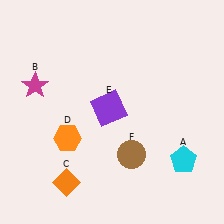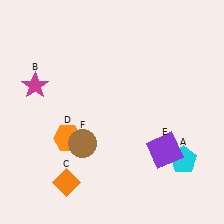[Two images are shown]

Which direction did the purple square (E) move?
The purple square (E) moved right.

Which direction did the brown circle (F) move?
The brown circle (F) moved left.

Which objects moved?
The objects that moved are: the purple square (E), the brown circle (F).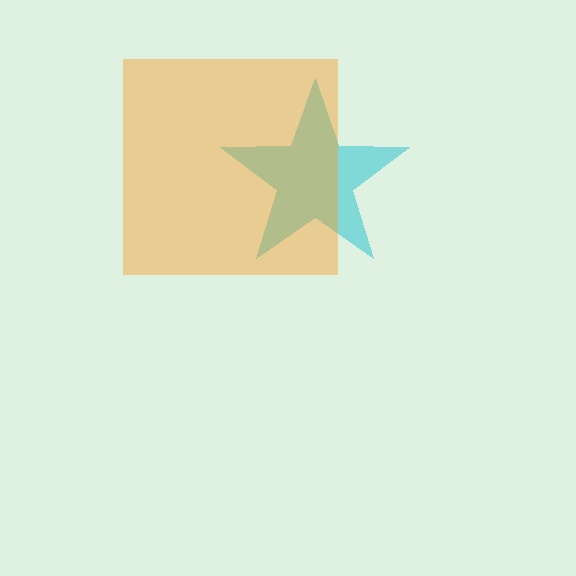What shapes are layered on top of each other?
The layered shapes are: a cyan star, an orange square.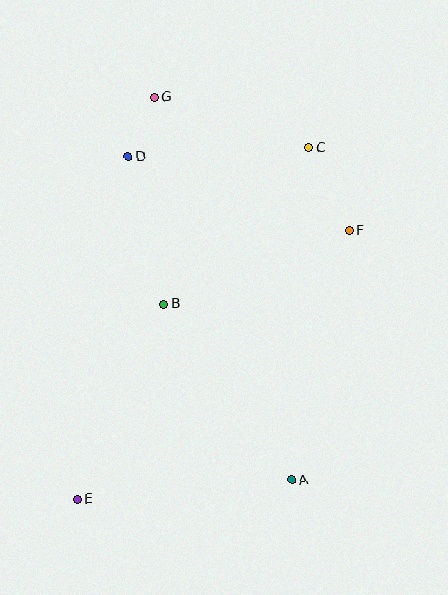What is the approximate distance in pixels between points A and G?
The distance between A and G is approximately 406 pixels.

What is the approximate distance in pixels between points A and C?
The distance between A and C is approximately 332 pixels.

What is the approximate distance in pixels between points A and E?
The distance between A and E is approximately 215 pixels.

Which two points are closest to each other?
Points D and G are closest to each other.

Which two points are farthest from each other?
Points C and E are farthest from each other.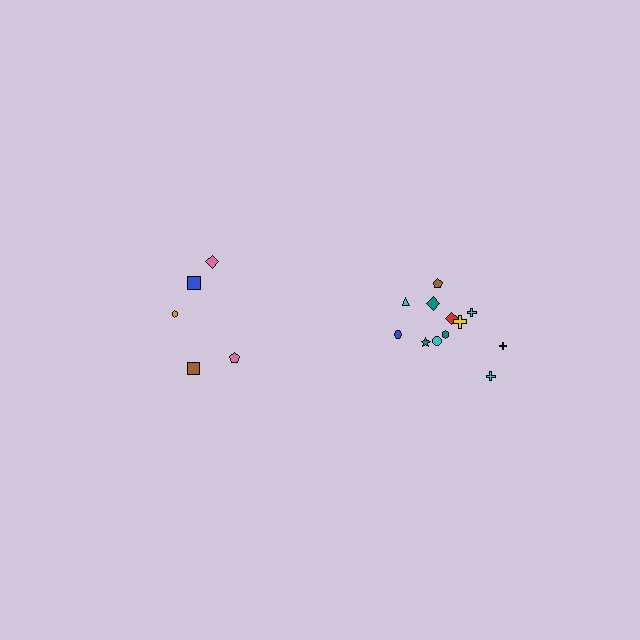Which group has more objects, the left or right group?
The right group.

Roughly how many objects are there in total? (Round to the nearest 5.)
Roughly 15 objects in total.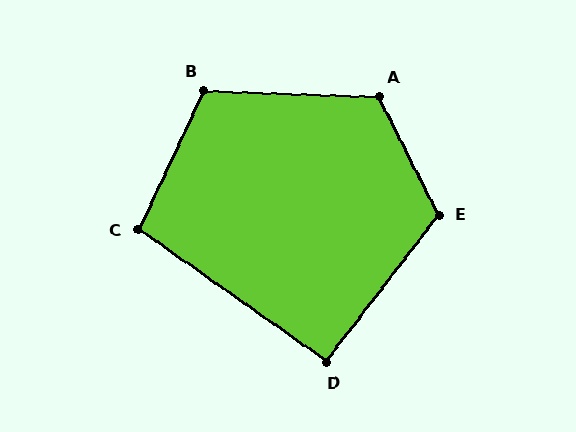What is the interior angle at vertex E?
Approximately 116 degrees (obtuse).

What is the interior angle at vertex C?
Approximately 100 degrees (obtuse).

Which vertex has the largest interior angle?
A, at approximately 118 degrees.